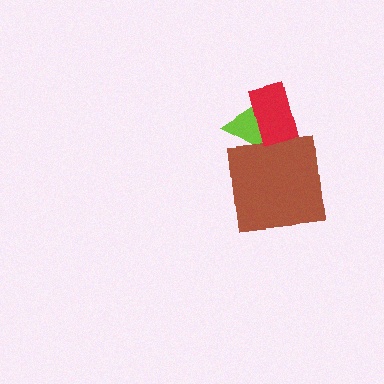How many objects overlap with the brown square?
1 object overlaps with the brown square.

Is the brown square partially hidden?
No, no other shape covers it.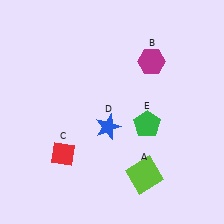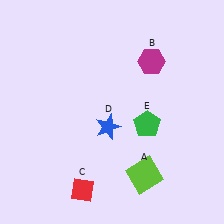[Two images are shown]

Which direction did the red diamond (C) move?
The red diamond (C) moved down.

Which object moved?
The red diamond (C) moved down.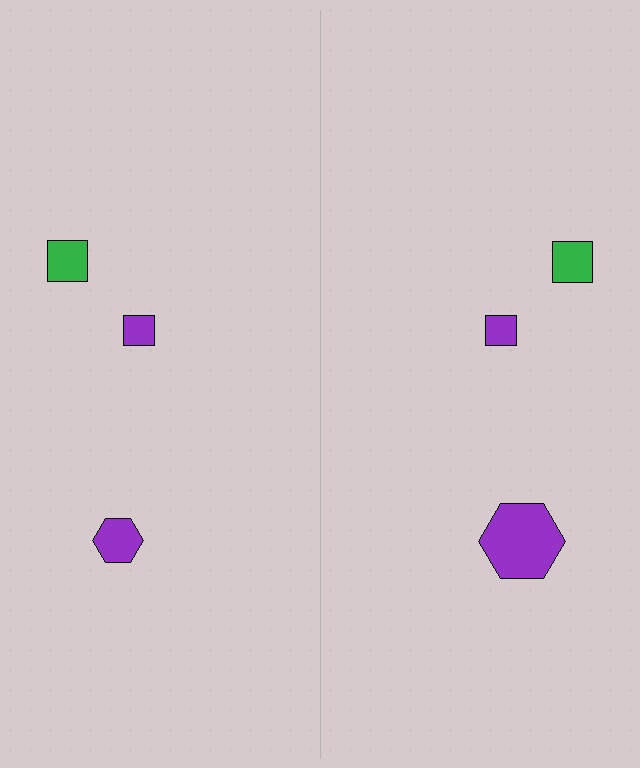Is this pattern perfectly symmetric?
No, the pattern is not perfectly symmetric. The purple hexagon on the right side has a different size than its mirror counterpart.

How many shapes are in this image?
There are 6 shapes in this image.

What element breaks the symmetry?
The purple hexagon on the right side has a different size than its mirror counterpart.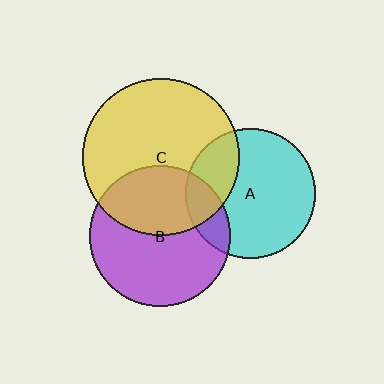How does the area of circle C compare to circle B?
Approximately 1.2 times.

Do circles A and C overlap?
Yes.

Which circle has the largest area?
Circle C (yellow).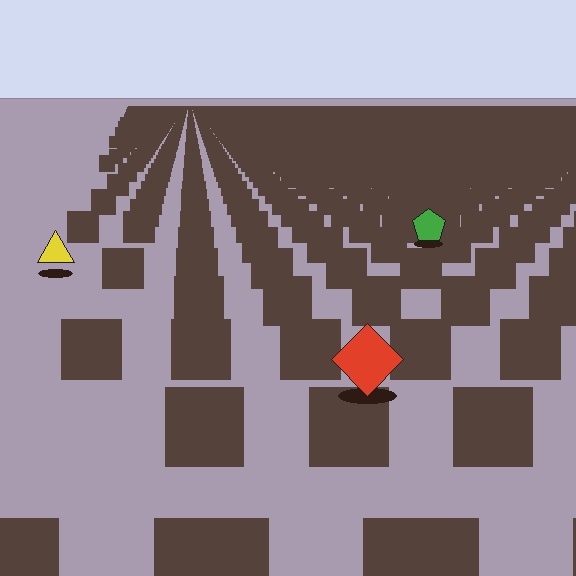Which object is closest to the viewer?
The red diamond is closest. The texture marks near it are larger and more spread out.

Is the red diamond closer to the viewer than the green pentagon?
Yes. The red diamond is closer — you can tell from the texture gradient: the ground texture is coarser near it.